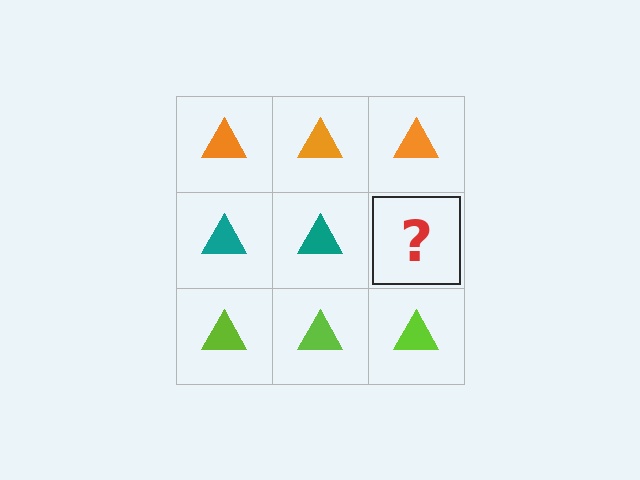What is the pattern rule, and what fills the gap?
The rule is that each row has a consistent color. The gap should be filled with a teal triangle.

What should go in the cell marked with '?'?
The missing cell should contain a teal triangle.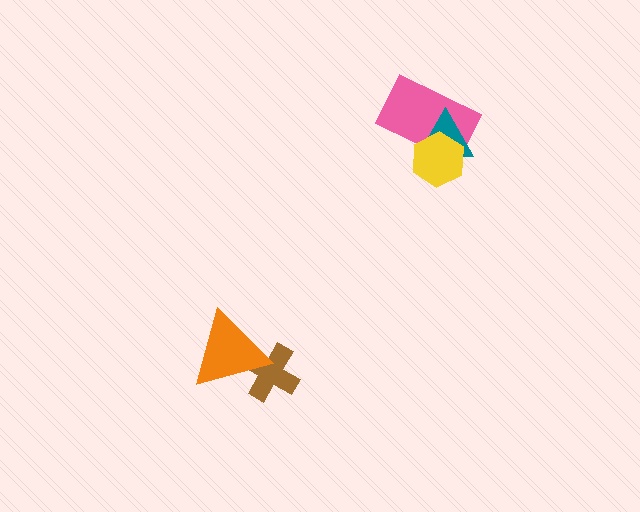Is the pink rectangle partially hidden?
Yes, it is partially covered by another shape.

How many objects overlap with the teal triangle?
2 objects overlap with the teal triangle.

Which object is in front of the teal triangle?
The yellow hexagon is in front of the teal triangle.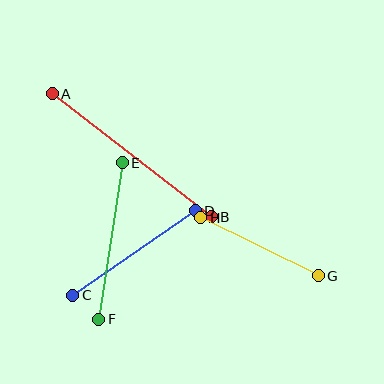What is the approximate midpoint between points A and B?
The midpoint is at approximately (132, 155) pixels.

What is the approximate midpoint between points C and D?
The midpoint is at approximately (134, 253) pixels.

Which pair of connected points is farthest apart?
Points A and B are farthest apart.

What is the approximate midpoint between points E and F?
The midpoint is at approximately (111, 241) pixels.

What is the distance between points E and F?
The distance is approximately 158 pixels.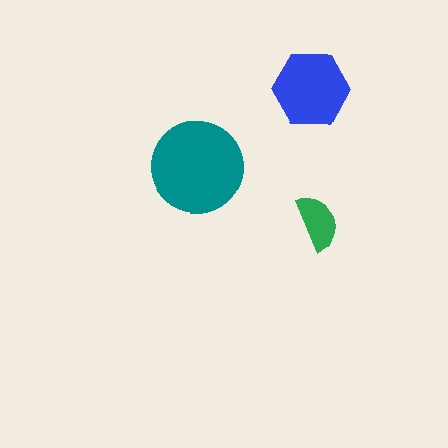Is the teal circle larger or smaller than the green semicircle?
Larger.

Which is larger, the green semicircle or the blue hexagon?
The blue hexagon.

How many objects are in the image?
There are 3 objects in the image.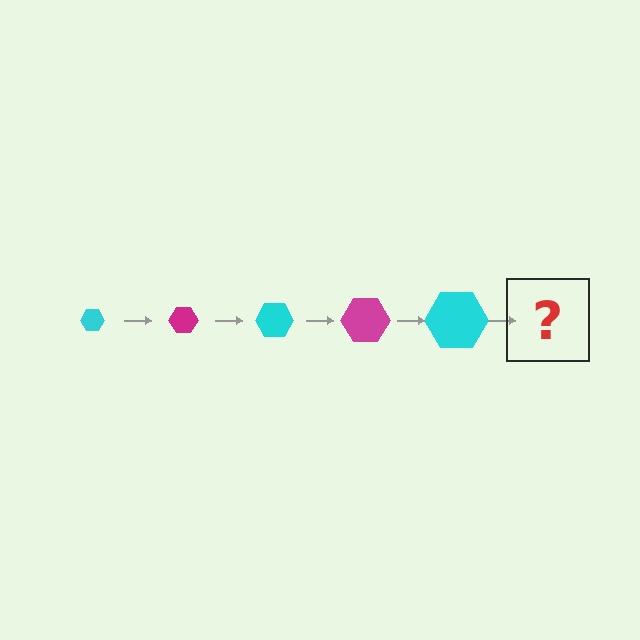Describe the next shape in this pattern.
It should be a magenta hexagon, larger than the previous one.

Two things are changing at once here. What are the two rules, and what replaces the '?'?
The two rules are that the hexagon grows larger each step and the color cycles through cyan and magenta. The '?' should be a magenta hexagon, larger than the previous one.